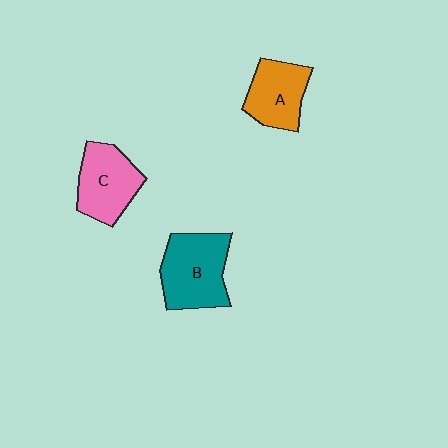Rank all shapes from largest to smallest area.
From largest to smallest: B (teal), C (pink), A (orange).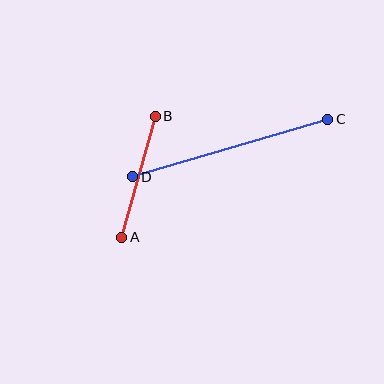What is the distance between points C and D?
The distance is approximately 203 pixels.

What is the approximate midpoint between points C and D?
The midpoint is at approximately (230, 148) pixels.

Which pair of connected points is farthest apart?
Points C and D are farthest apart.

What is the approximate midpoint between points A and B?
The midpoint is at approximately (139, 177) pixels.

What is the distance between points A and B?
The distance is approximately 125 pixels.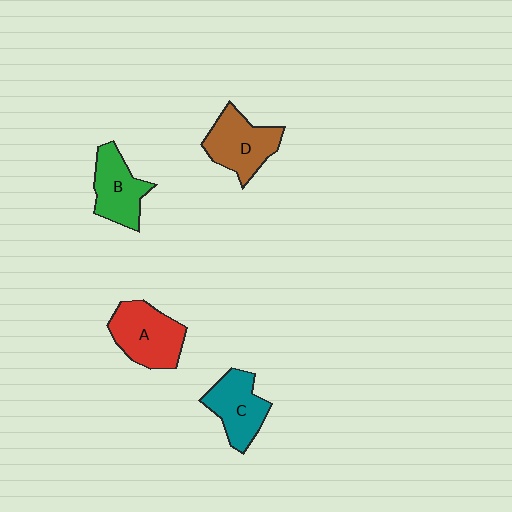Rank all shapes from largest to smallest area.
From largest to smallest: A (red), D (brown), C (teal), B (green).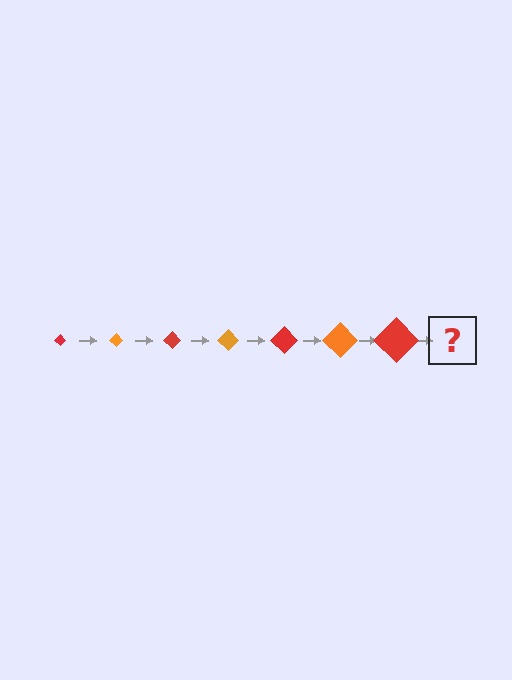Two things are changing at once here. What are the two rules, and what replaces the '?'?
The two rules are that the diamond grows larger each step and the color cycles through red and orange. The '?' should be an orange diamond, larger than the previous one.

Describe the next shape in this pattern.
It should be an orange diamond, larger than the previous one.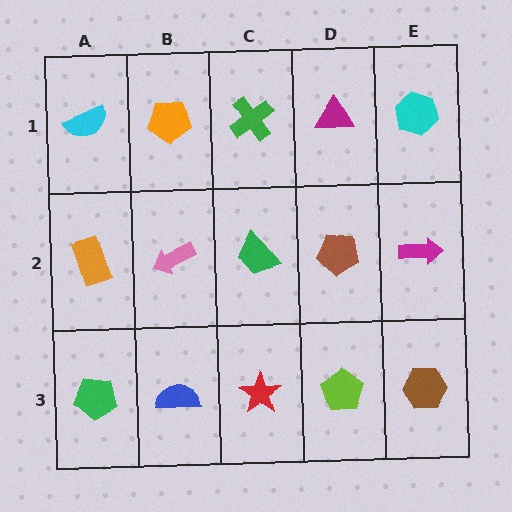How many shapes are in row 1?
5 shapes.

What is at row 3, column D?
A lime pentagon.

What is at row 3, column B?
A blue semicircle.